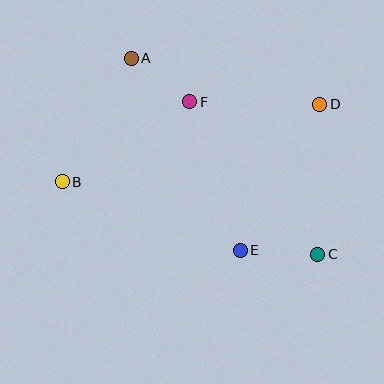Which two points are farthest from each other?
Points A and C are farthest from each other.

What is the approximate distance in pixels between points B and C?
The distance between B and C is approximately 265 pixels.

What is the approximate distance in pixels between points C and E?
The distance between C and E is approximately 78 pixels.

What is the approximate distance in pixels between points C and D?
The distance between C and D is approximately 150 pixels.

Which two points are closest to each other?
Points A and F are closest to each other.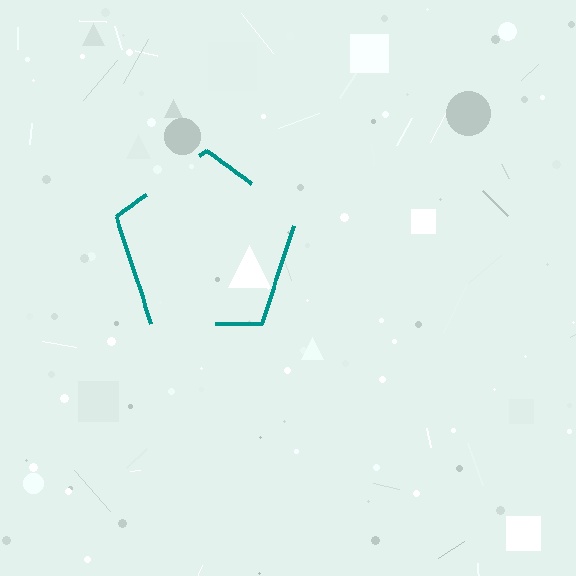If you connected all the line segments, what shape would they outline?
They would outline a pentagon.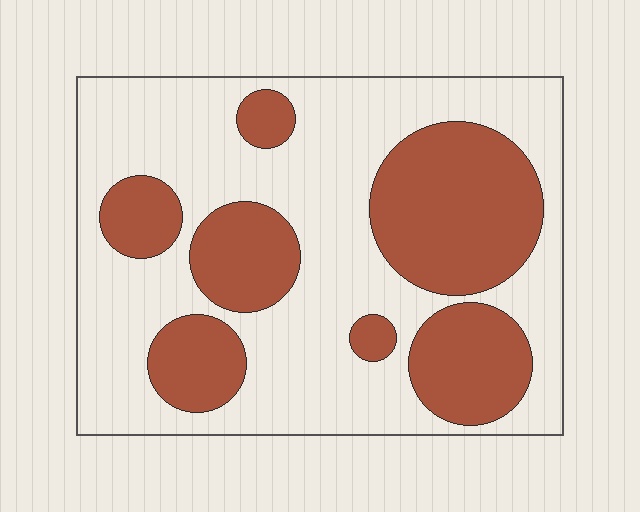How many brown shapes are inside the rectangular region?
7.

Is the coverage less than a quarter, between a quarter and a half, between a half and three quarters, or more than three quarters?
Between a quarter and a half.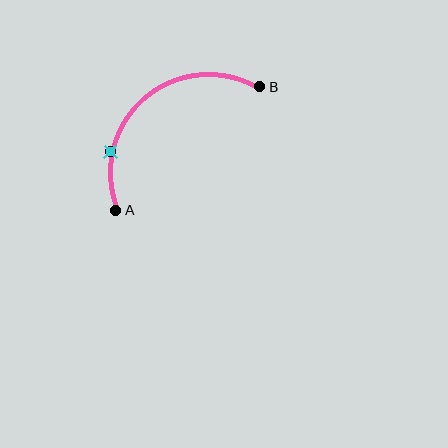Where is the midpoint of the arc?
The arc midpoint is the point on the curve farthest from the straight line joining A and B. It sits above and to the left of that line.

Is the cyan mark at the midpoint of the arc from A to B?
No. The cyan mark lies on the arc but is closer to endpoint A. The arc midpoint would be at the point on the curve equidistant along the arc from both A and B.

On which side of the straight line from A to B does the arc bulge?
The arc bulges above and to the left of the straight line connecting A and B.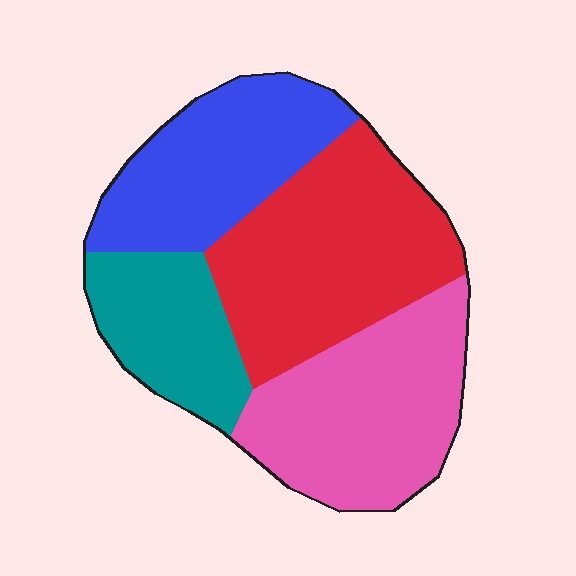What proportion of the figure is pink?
Pink takes up between a sixth and a third of the figure.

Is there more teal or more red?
Red.